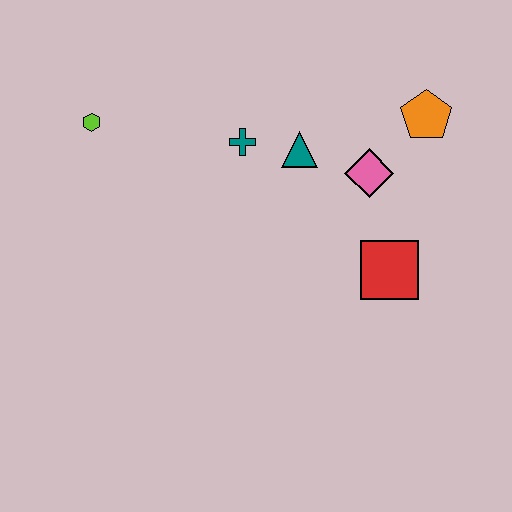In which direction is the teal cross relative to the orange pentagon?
The teal cross is to the left of the orange pentagon.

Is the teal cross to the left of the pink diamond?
Yes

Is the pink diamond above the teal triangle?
No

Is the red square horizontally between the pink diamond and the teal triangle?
No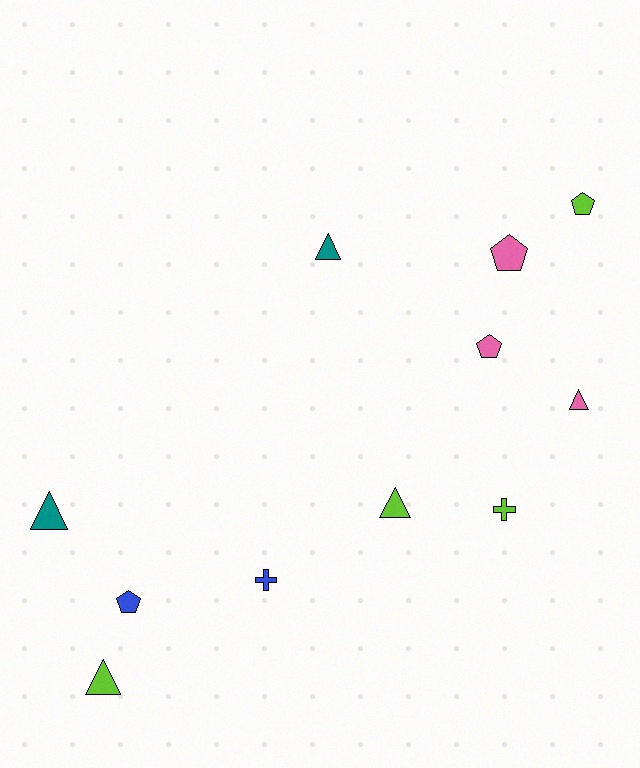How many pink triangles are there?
There is 1 pink triangle.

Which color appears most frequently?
Lime, with 4 objects.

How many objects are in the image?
There are 11 objects.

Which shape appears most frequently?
Triangle, with 5 objects.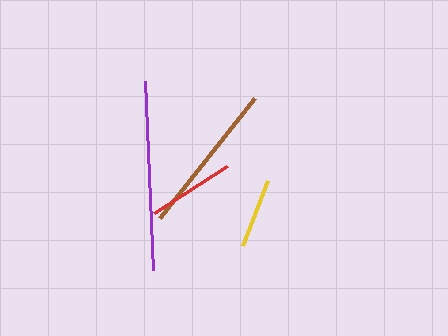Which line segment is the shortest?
The yellow line is the shortest at approximately 69 pixels.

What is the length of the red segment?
The red segment is approximately 87 pixels long.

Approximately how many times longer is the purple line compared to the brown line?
The purple line is approximately 1.2 times the length of the brown line.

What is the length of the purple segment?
The purple segment is approximately 189 pixels long.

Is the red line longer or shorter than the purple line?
The purple line is longer than the red line.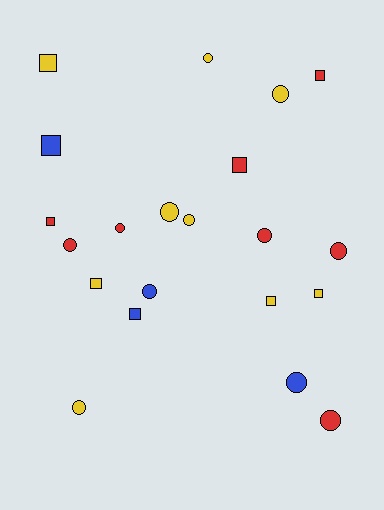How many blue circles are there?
There are 2 blue circles.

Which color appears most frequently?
Yellow, with 9 objects.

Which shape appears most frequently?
Circle, with 12 objects.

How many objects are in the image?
There are 21 objects.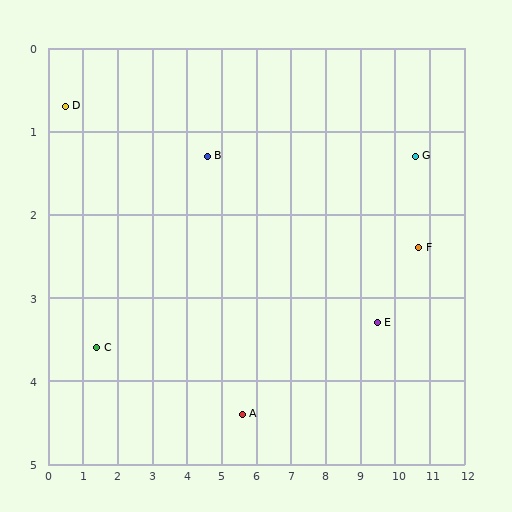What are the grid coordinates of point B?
Point B is at approximately (4.6, 1.3).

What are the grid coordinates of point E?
Point E is at approximately (9.5, 3.3).